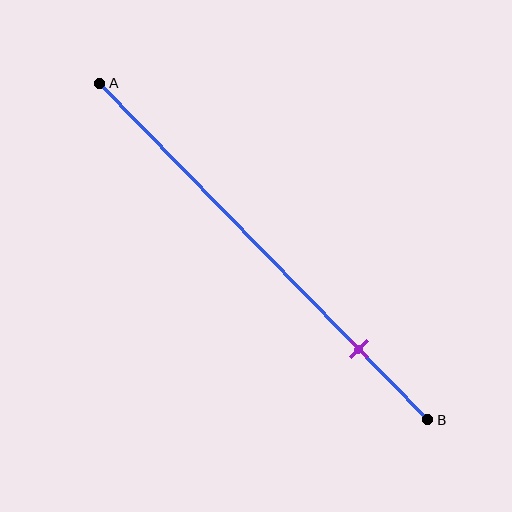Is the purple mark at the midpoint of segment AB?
No, the mark is at about 80% from A, not at the 50% midpoint.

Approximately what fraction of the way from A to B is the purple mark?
The purple mark is approximately 80% of the way from A to B.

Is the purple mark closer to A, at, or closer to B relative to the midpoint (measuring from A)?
The purple mark is closer to point B than the midpoint of segment AB.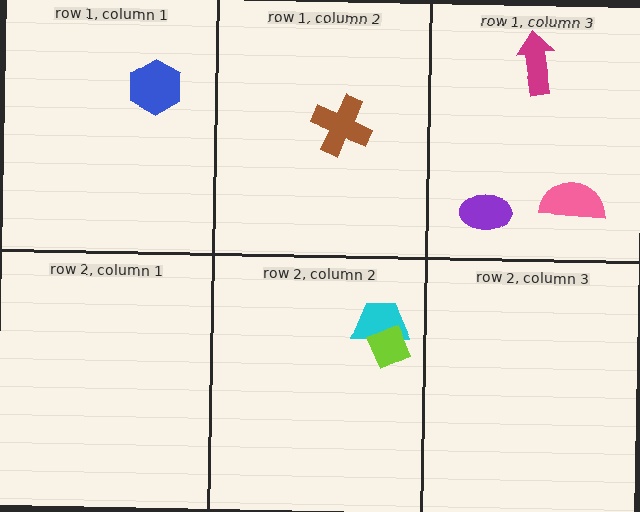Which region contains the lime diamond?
The row 2, column 2 region.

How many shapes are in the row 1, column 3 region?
3.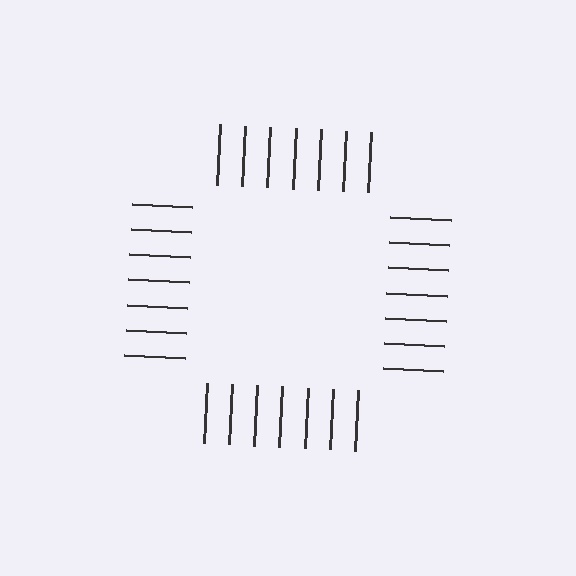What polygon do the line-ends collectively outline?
An illusory square — the line segments terminate on its edges but no continuous stroke is drawn.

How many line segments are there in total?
28 — 7 along each of the 4 edges.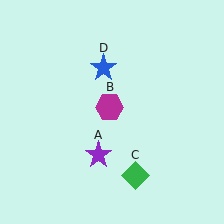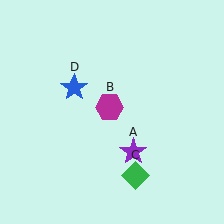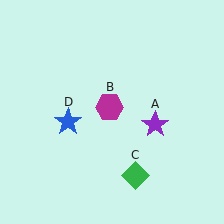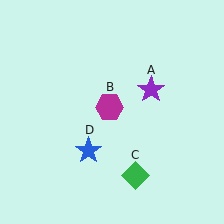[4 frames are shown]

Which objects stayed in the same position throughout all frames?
Magenta hexagon (object B) and green diamond (object C) remained stationary.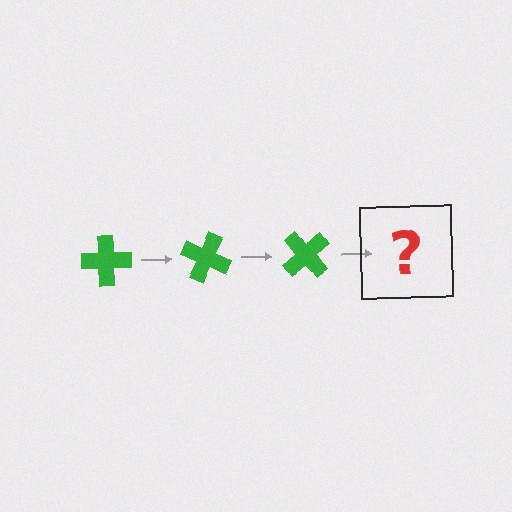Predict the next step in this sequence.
The next step is a green cross rotated 75 degrees.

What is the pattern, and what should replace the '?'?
The pattern is that the cross rotates 25 degrees each step. The '?' should be a green cross rotated 75 degrees.